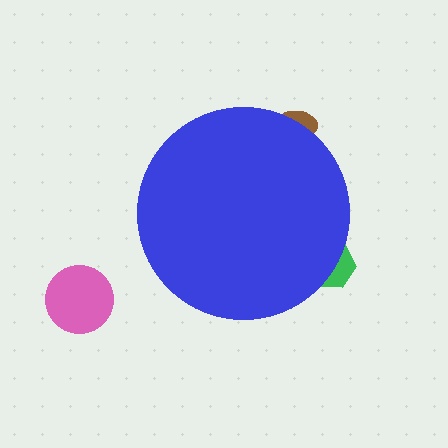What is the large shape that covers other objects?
A blue circle.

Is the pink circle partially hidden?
No, the pink circle is fully visible.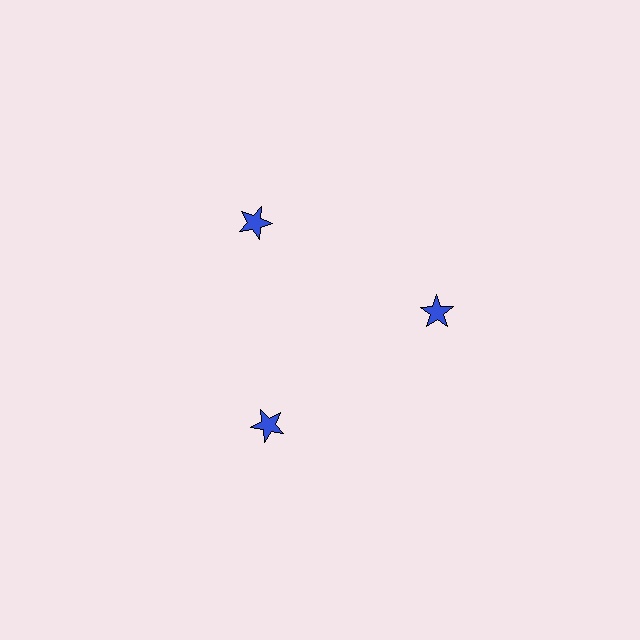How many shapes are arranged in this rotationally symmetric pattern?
There are 3 shapes, arranged in 3 groups of 1.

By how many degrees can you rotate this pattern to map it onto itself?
The pattern maps onto itself every 120 degrees of rotation.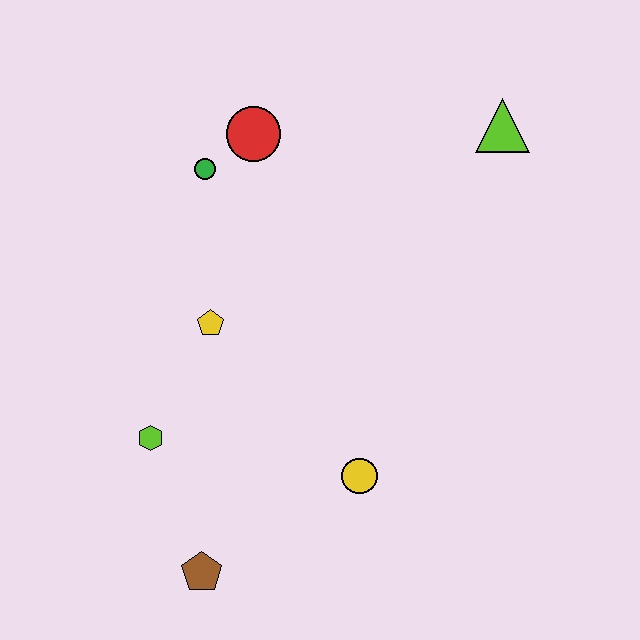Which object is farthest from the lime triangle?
The brown pentagon is farthest from the lime triangle.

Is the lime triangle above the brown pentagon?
Yes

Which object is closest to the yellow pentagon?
The lime hexagon is closest to the yellow pentagon.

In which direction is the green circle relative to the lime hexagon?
The green circle is above the lime hexagon.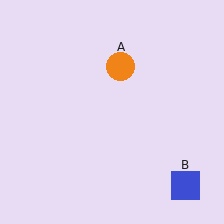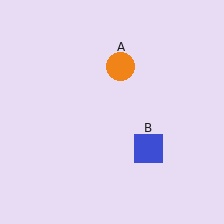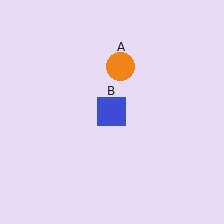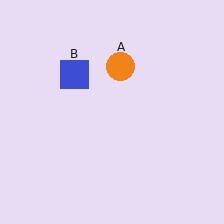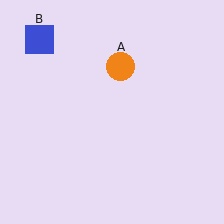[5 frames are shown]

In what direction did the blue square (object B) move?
The blue square (object B) moved up and to the left.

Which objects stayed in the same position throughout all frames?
Orange circle (object A) remained stationary.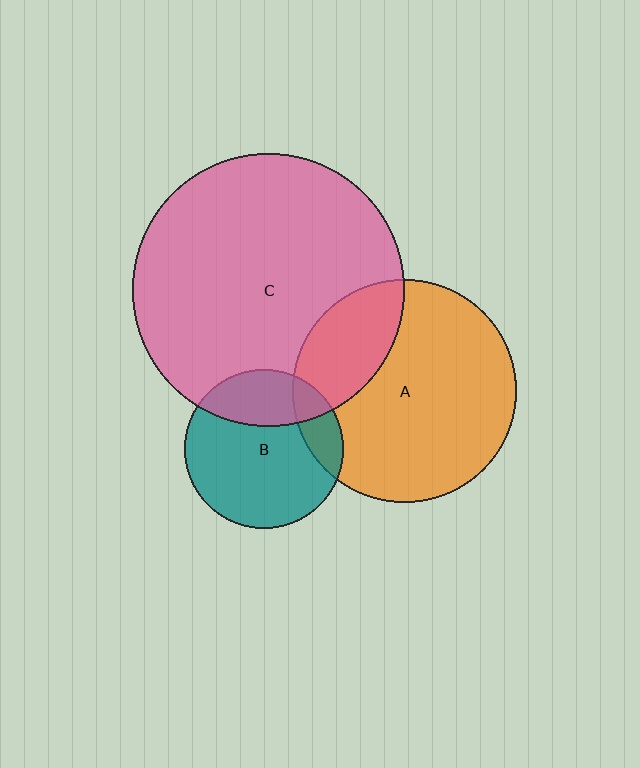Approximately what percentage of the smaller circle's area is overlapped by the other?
Approximately 15%.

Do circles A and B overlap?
Yes.